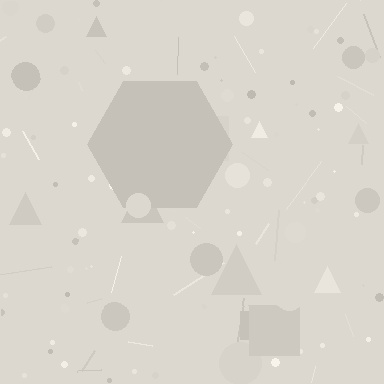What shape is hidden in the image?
A hexagon is hidden in the image.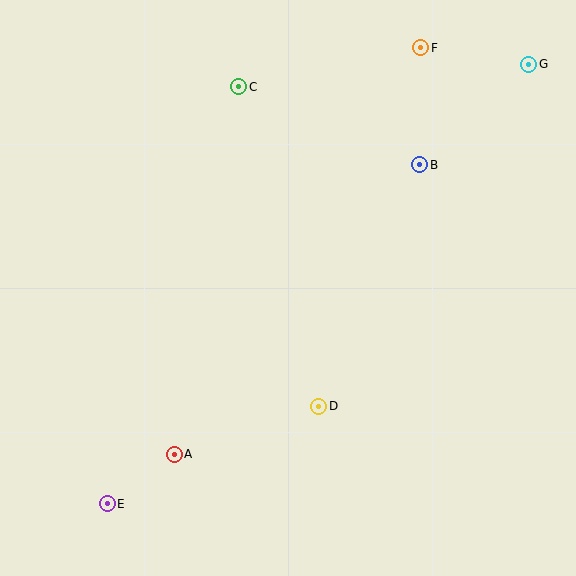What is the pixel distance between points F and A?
The distance between F and A is 475 pixels.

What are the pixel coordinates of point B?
Point B is at (420, 165).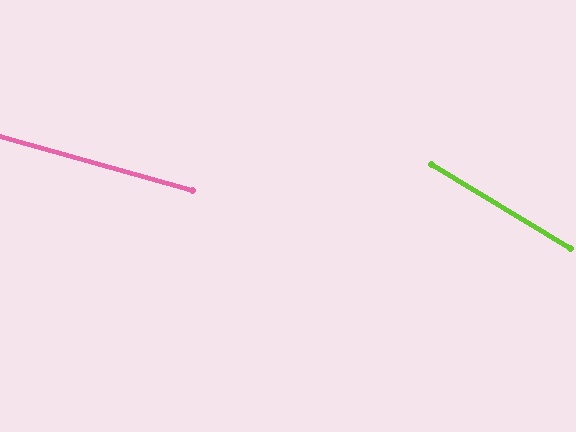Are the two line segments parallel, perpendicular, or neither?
Neither parallel nor perpendicular — they differ by about 16°.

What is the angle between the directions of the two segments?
Approximately 16 degrees.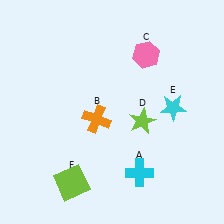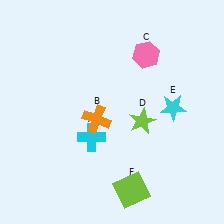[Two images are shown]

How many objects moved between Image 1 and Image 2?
2 objects moved between the two images.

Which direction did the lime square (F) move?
The lime square (F) moved right.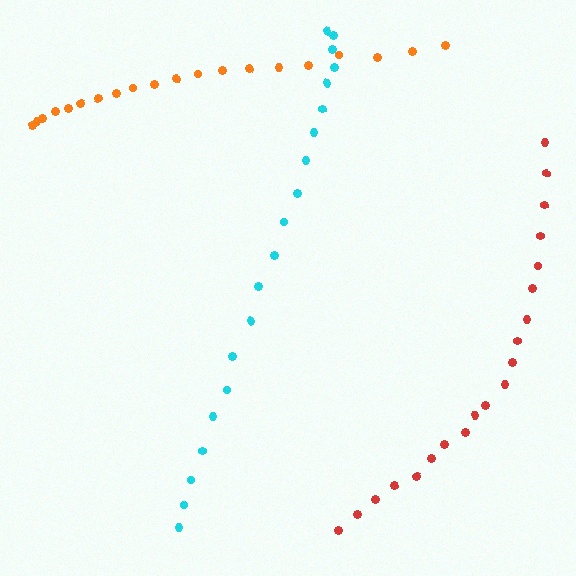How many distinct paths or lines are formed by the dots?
There are 3 distinct paths.